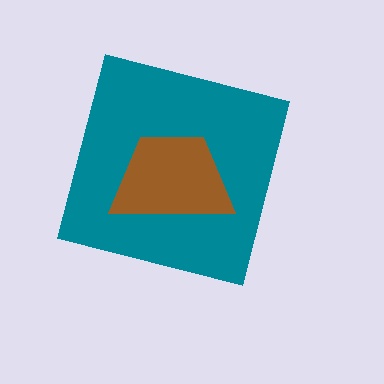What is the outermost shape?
The teal square.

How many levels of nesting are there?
2.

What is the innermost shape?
The brown trapezoid.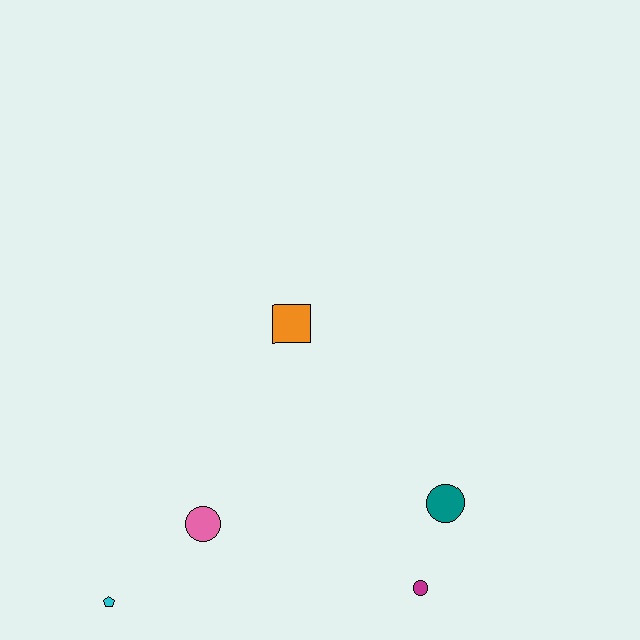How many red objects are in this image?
There are no red objects.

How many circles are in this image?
There are 3 circles.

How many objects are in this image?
There are 5 objects.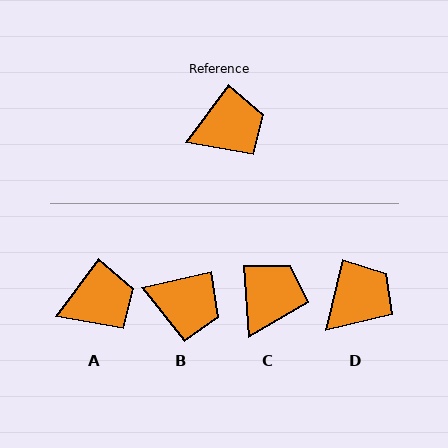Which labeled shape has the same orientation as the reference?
A.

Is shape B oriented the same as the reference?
No, it is off by about 41 degrees.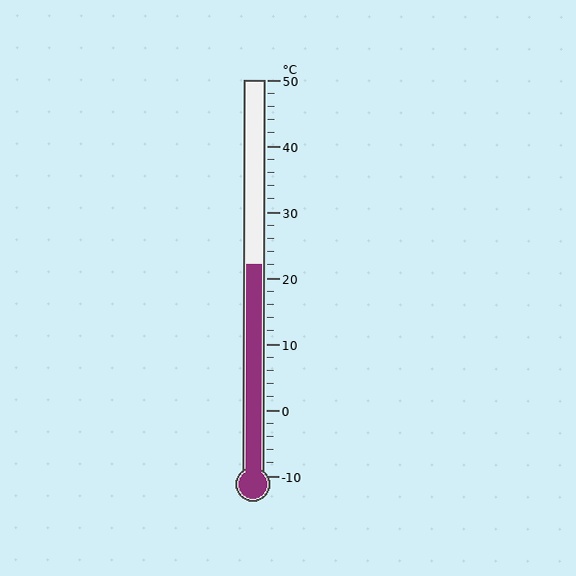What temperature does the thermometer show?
The thermometer shows approximately 22°C.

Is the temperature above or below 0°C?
The temperature is above 0°C.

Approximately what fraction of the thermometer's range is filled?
The thermometer is filled to approximately 55% of its range.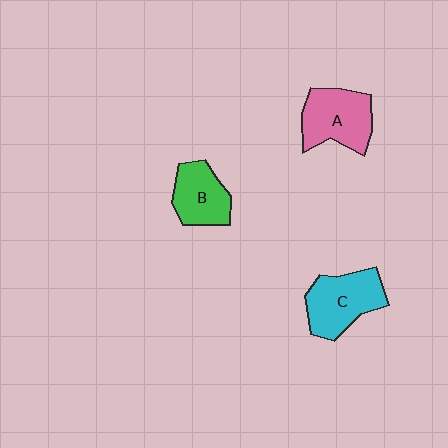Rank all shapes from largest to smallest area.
From largest to smallest: C (cyan), A (pink), B (green).